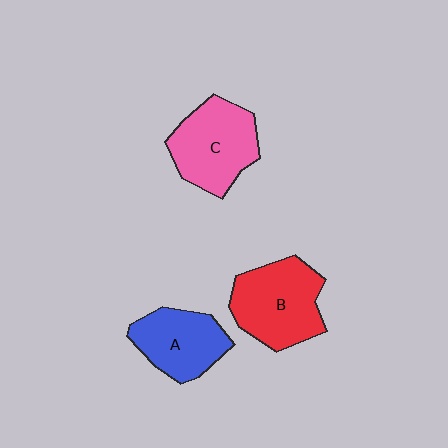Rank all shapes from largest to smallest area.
From largest to smallest: B (red), C (pink), A (blue).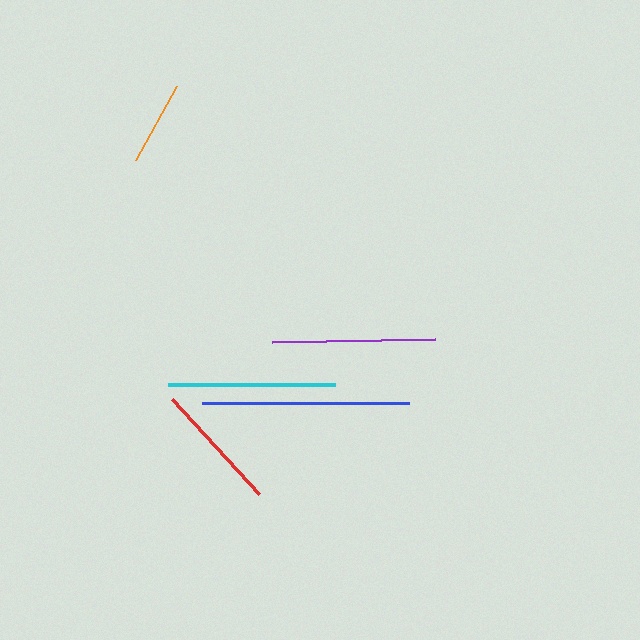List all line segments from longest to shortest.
From longest to shortest: blue, cyan, purple, red, orange.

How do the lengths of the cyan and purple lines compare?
The cyan and purple lines are approximately the same length.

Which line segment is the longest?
The blue line is the longest at approximately 207 pixels.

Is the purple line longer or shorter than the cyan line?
The cyan line is longer than the purple line.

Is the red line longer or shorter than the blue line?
The blue line is longer than the red line.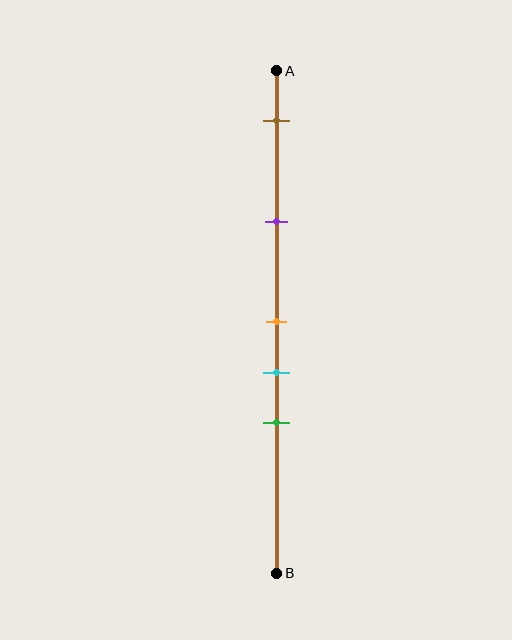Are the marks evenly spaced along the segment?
No, the marks are not evenly spaced.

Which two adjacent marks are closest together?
The orange and cyan marks are the closest adjacent pair.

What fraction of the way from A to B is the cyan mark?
The cyan mark is approximately 60% (0.6) of the way from A to B.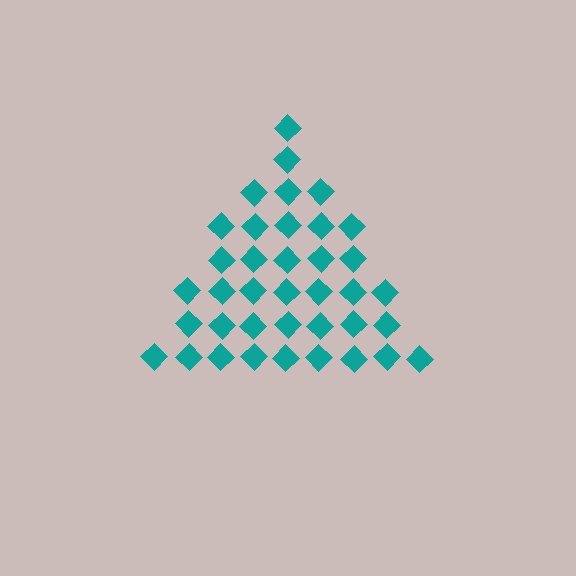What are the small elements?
The small elements are diamonds.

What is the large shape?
The large shape is a triangle.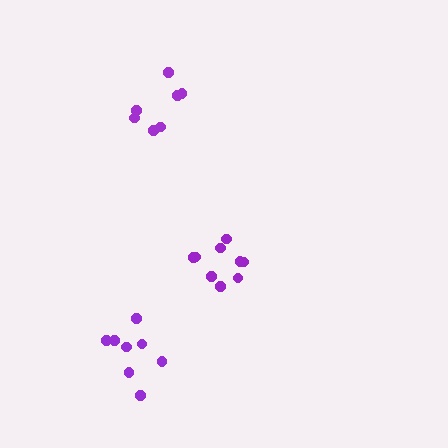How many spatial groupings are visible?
There are 3 spatial groupings.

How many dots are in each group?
Group 1: 7 dots, Group 2: 8 dots, Group 3: 9 dots (24 total).